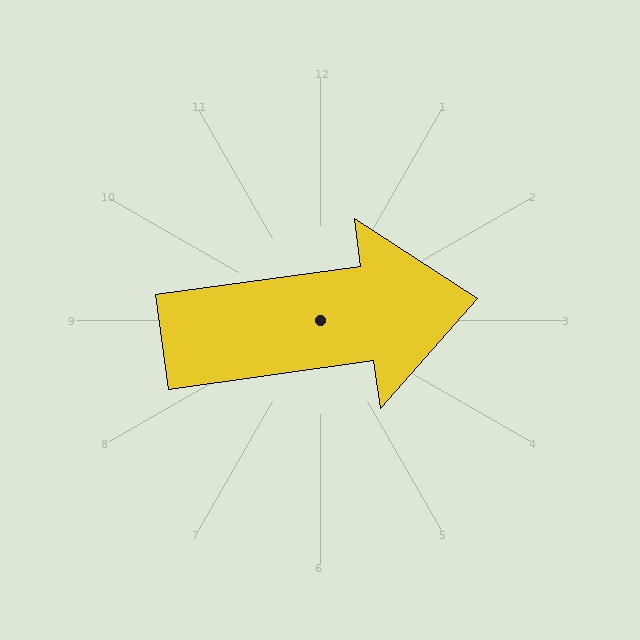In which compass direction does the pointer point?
East.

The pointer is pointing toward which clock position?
Roughly 3 o'clock.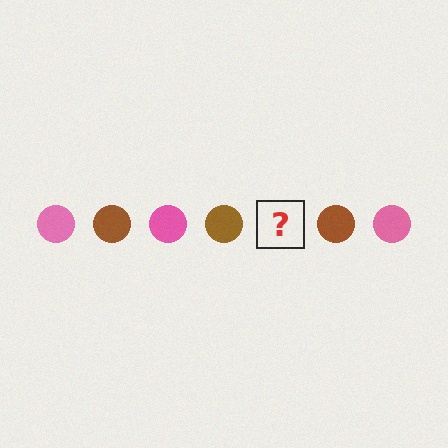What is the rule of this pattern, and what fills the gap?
The rule is that the pattern cycles through pink, brown circles. The gap should be filled with a pink circle.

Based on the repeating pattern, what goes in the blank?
The blank should be a pink circle.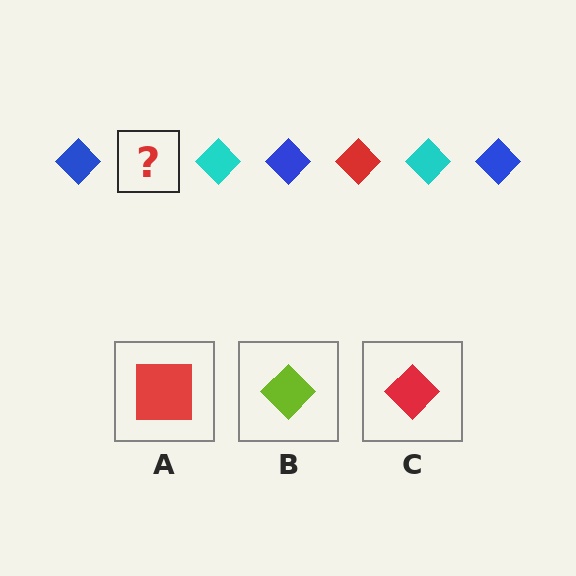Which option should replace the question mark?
Option C.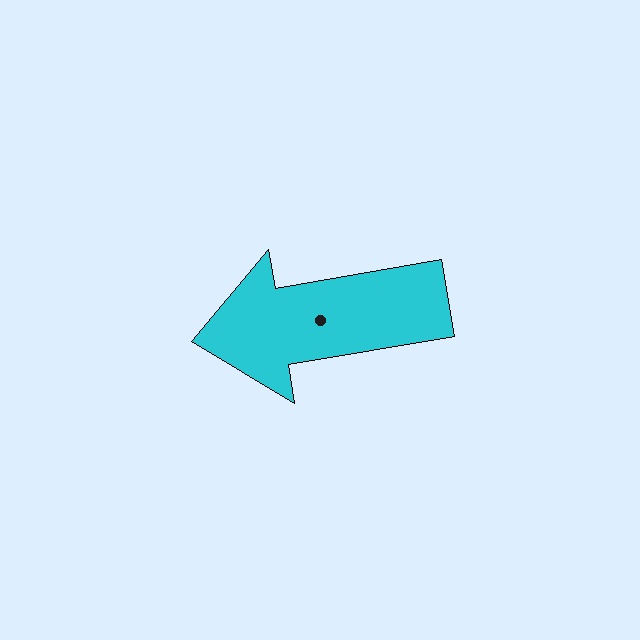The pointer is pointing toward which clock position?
Roughly 9 o'clock.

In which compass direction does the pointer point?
West.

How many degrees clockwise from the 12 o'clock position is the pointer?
Approximately 260 degrees.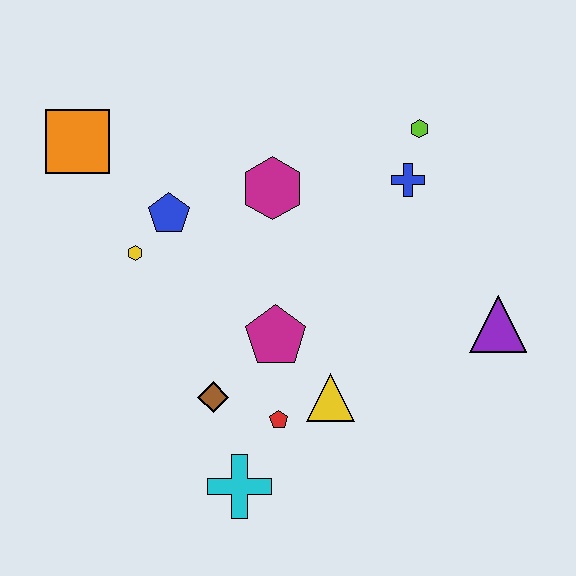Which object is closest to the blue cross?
The lime hexagon is closest to the blue cross.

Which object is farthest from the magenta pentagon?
The orange square is farthest from the magenta pentagon.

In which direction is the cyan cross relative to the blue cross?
The cyan cross is below the blue cross.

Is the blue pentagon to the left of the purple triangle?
Yes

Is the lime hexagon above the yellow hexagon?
Yes